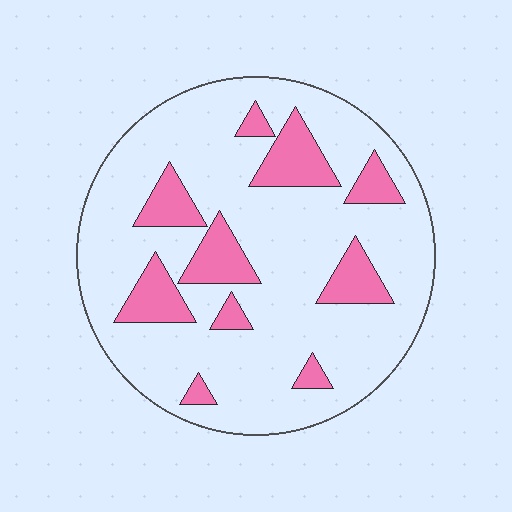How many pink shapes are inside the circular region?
10.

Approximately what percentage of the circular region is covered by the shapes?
Approximately 20%.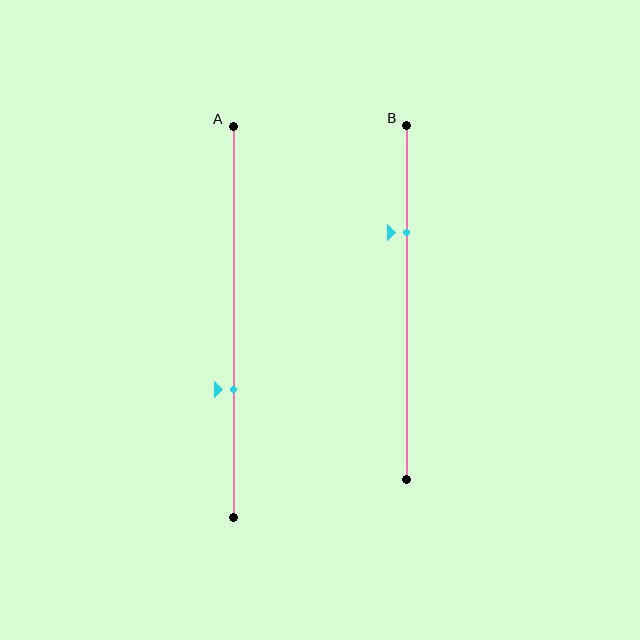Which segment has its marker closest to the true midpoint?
Segment A has its marker closest to the true midpoint.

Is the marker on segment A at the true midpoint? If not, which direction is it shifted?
No, the marker on segment A is shifted downward by about 17% of the segment length.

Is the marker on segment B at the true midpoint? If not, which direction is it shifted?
No, the marker on segment B is shifted upward by about 20% of the segment length.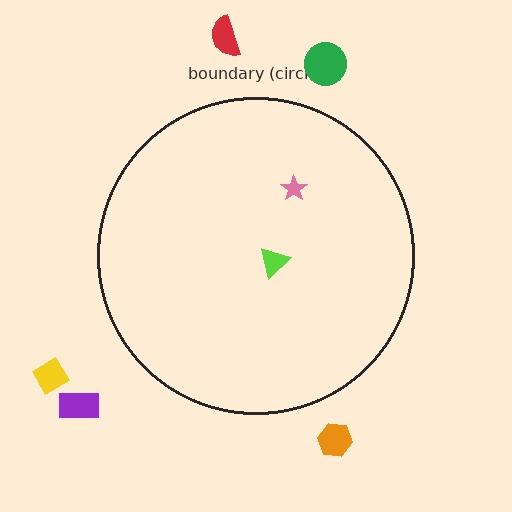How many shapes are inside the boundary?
2 inside, 5 outside.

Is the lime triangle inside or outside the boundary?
Inside.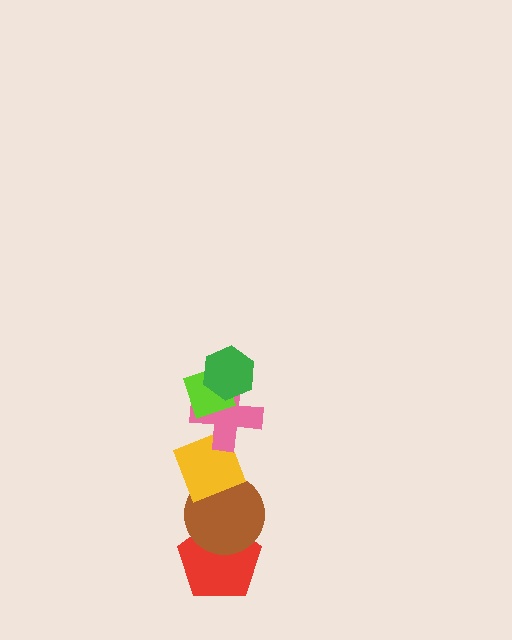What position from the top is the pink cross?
The pink cross is 3rd from the top.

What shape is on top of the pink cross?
The lime diamond is on top of the pink cross.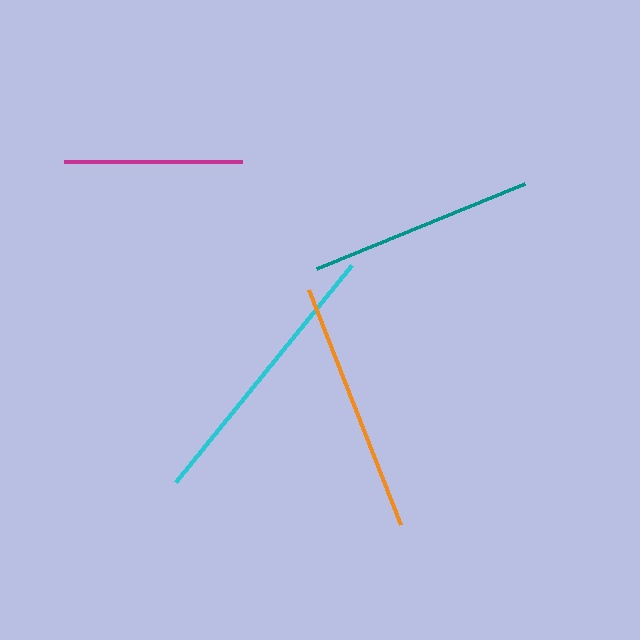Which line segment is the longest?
The cyan line is the longest at approximately 279 pixels.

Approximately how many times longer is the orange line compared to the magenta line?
The orange line is approximately 1.4 times the length of the magenta line.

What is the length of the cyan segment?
The cyan segment is approximately 279 pixels long.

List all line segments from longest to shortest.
From longest to shortest: cyan, orange, teal, magenta.